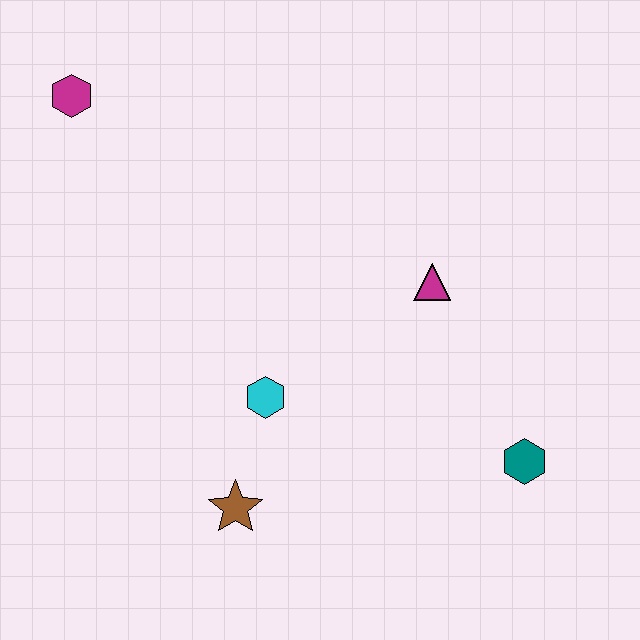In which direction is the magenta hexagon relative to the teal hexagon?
The magenta hexagon is to the left of the teal hexagon.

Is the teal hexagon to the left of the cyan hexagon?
No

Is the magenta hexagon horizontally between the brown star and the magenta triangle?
No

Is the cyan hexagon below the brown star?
No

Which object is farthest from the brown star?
The magenta hexagon is farthest from the brown star.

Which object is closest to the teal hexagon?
The magenta triangle is closest to the teal hexagon.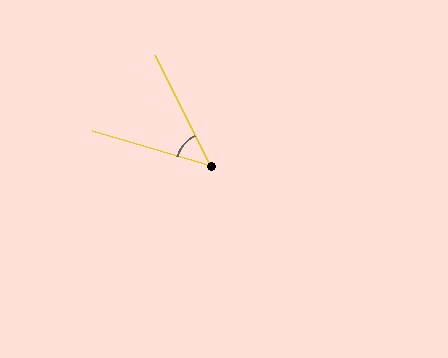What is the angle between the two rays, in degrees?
Approximately 47 degrees.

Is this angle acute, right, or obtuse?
It is acute.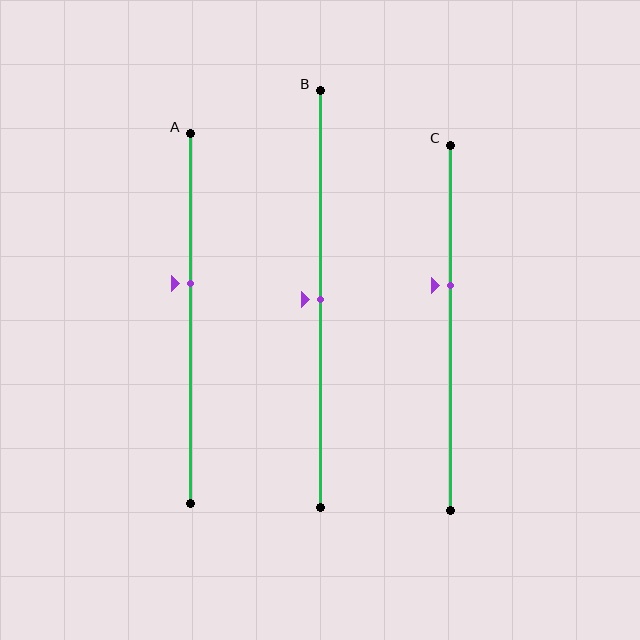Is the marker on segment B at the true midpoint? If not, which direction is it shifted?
Yes, the marker on segment B is at the true midpoint.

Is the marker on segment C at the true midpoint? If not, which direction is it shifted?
No, the marker on segment C is shifted upward by about 12% of the segment length.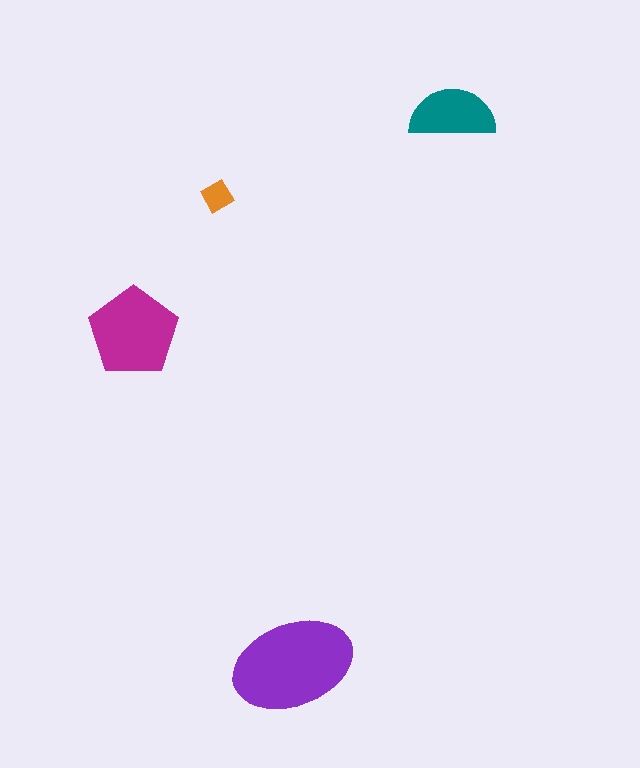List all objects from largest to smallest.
The purple ellipse, the magenta pentagon, the teal semicircle, the orange diamond.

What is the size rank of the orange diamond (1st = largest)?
4th.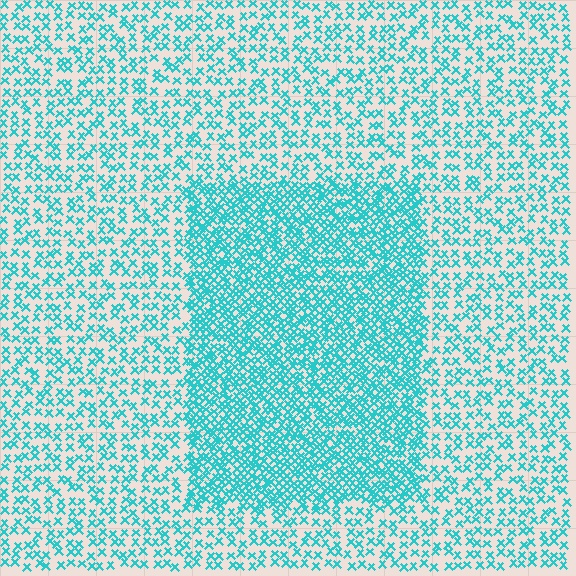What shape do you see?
I see a rectangle.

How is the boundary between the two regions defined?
The boundary is defined by a change in element density (approximately 2.2x ratio). All elements are the same color, size, and shape.